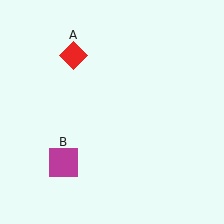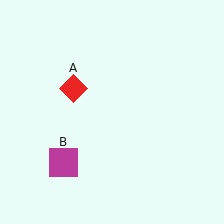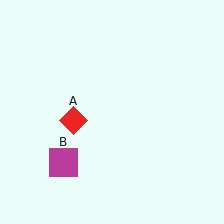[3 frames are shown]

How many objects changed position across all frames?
1 object changed position: red diamond (object A).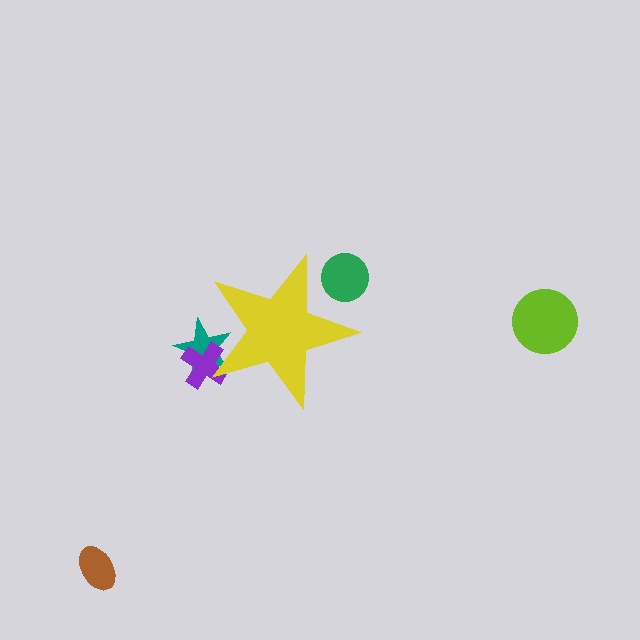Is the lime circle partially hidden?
No, the lime circle is fully visible.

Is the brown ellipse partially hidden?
No, the brown ellipse is fully visible.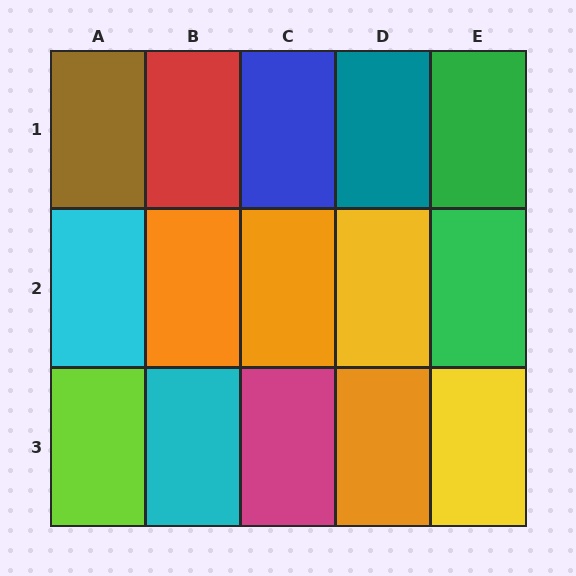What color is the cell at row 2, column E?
Green.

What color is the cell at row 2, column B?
Orange.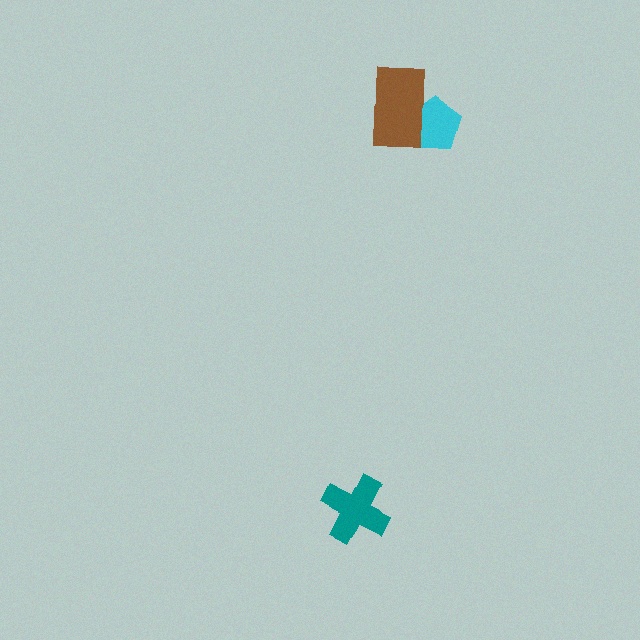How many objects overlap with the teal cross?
0 objects overlap with the teal cross.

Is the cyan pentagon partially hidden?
Yes, it is partially covered by another shape.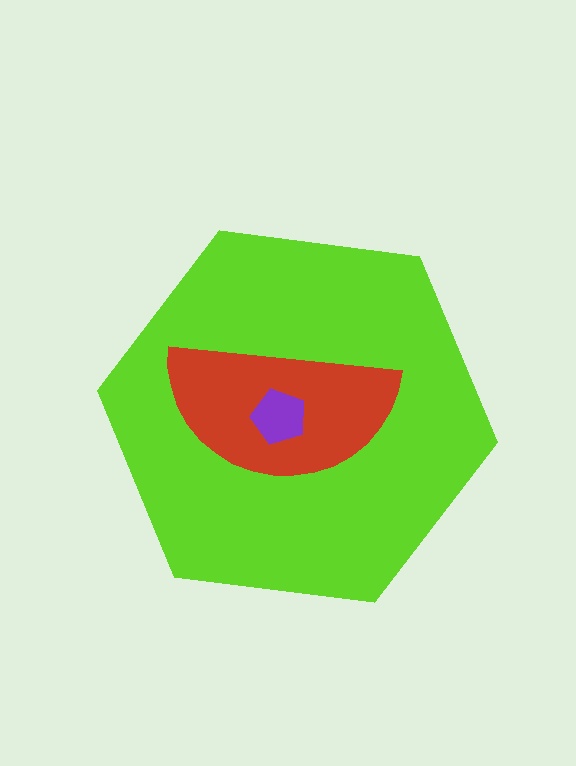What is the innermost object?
The purple pentagon.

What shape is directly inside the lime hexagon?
The red semicircle.